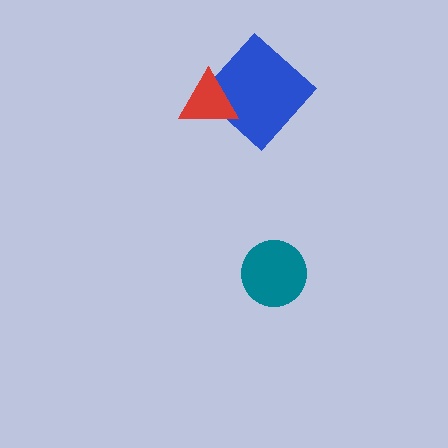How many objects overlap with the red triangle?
1 object overlaps with the red triangle.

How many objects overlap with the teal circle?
0 objects overlap with the teal circle.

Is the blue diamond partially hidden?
Yes, it is partially covered by another shape.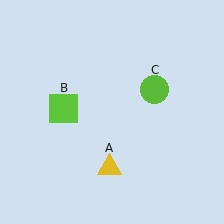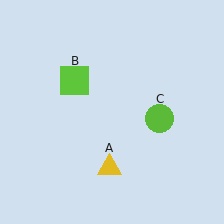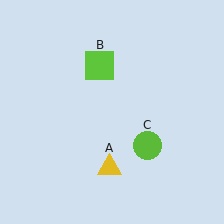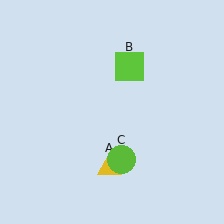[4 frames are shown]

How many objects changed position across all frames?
2 objects changed position: lime square (object B), lime circle (object C).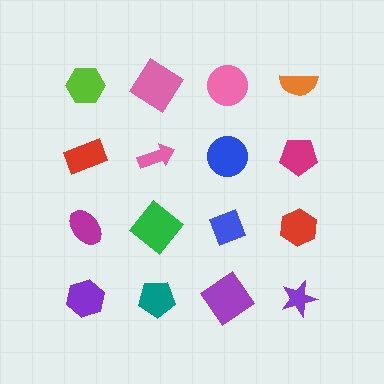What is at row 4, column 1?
A purple hexagon.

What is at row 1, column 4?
An orange semicircle.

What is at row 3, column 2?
A green diamond.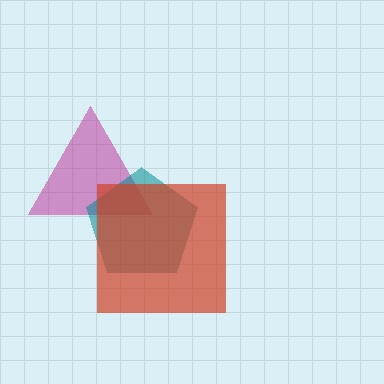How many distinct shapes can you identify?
There are 3 distinct shapes: a magenta triangle, a teal pentagon, a red square.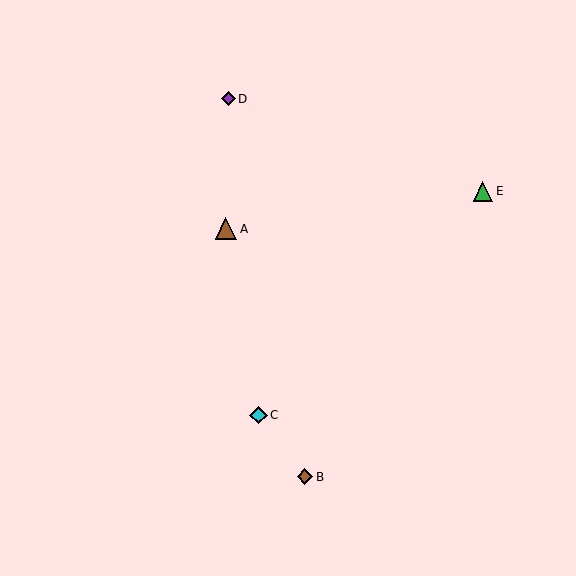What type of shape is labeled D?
Shape D is a purple diamond.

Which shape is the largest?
The brown triangle (labeled A) is the largest.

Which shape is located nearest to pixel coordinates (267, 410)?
The cyan diamond (labeled C) at (258, 415) is nearest to that location.